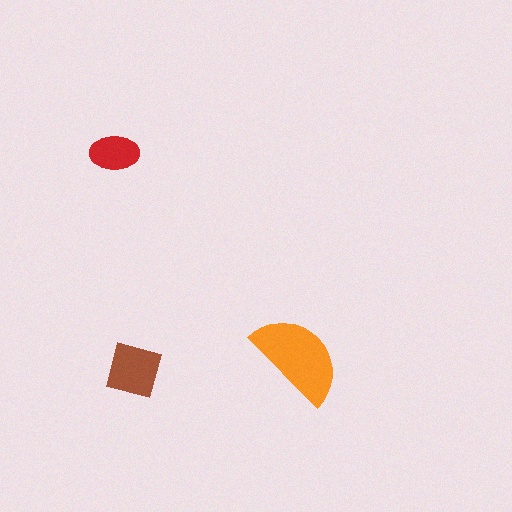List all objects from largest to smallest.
The orange semicircle, the brown square, the red ellipse.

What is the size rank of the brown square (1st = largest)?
2nd.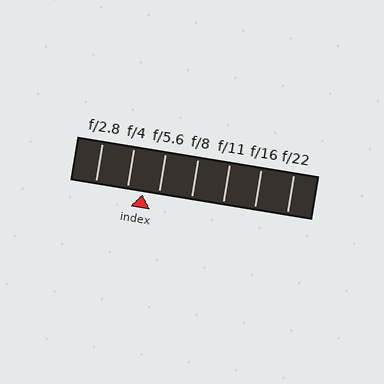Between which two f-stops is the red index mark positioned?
The index mark is between f/4 and f/5.6.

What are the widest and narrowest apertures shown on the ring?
The widest aperture shown is f/2.8 and the narrowest is f/22.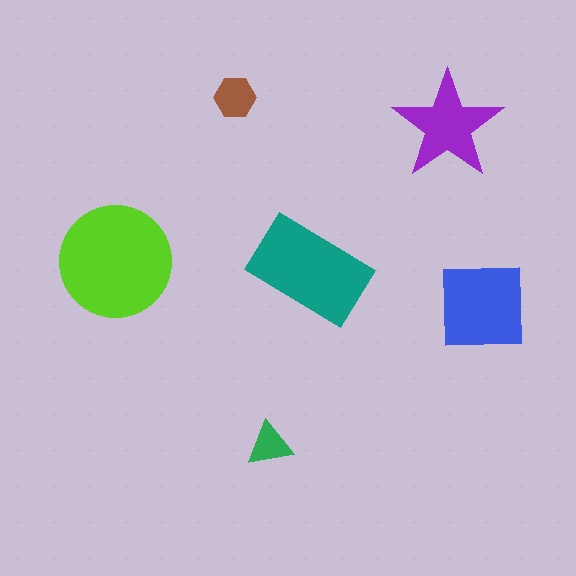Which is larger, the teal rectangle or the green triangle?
The teal rectangle.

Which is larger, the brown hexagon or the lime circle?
The lime circle.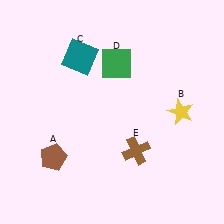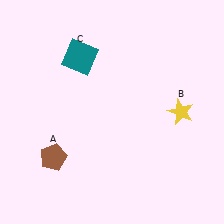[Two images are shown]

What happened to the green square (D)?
The green square (D) was removed in Image 2. It was in the top-right area of Image 1.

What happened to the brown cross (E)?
The brown cross (E) was removed in Image 2. It was in the bottom-right area of Image 1.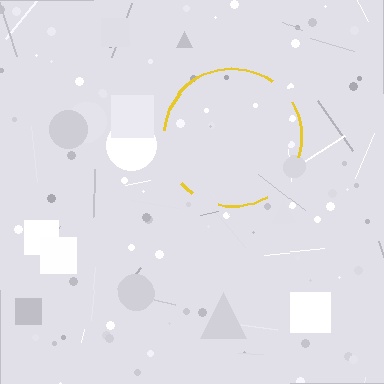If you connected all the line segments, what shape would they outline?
They would outline a circle.